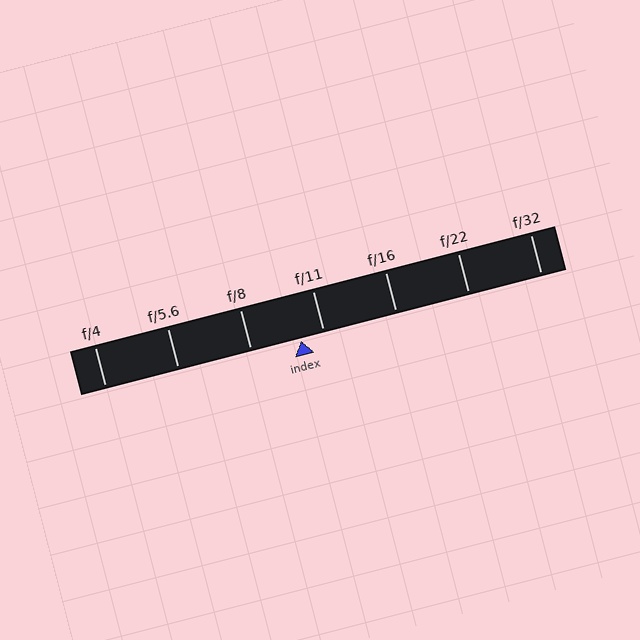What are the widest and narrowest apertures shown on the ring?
The widest aperture shown is f/4 and the narrowest is f/32.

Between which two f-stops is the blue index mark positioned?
The index mark is between f/8 and f/11.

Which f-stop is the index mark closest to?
The index mark is closest to f/11.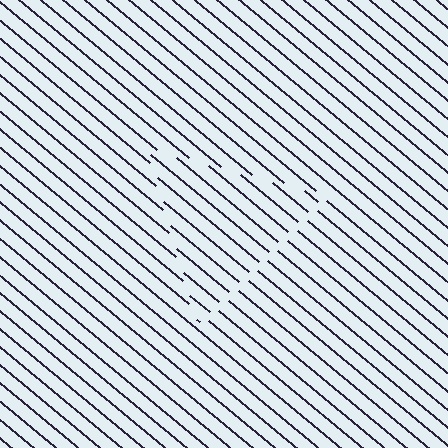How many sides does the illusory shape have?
3 sides — the line-ends trace a triangle.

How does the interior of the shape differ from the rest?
The interior of the shape contains the same grating, shifted by half a period — the contour is defined by the phase discontinuity where line-ends from the inner and outer gratings abut.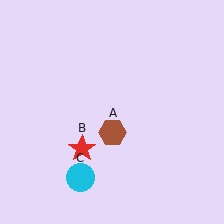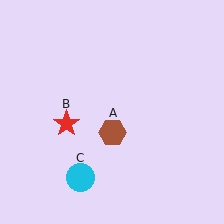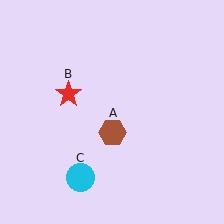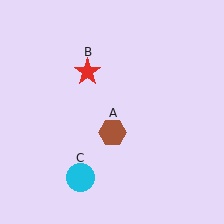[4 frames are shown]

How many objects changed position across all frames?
1 object changed position: red star (object B).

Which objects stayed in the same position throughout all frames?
Brown hexagon (object A) and cyan circle (object C) remained stationary.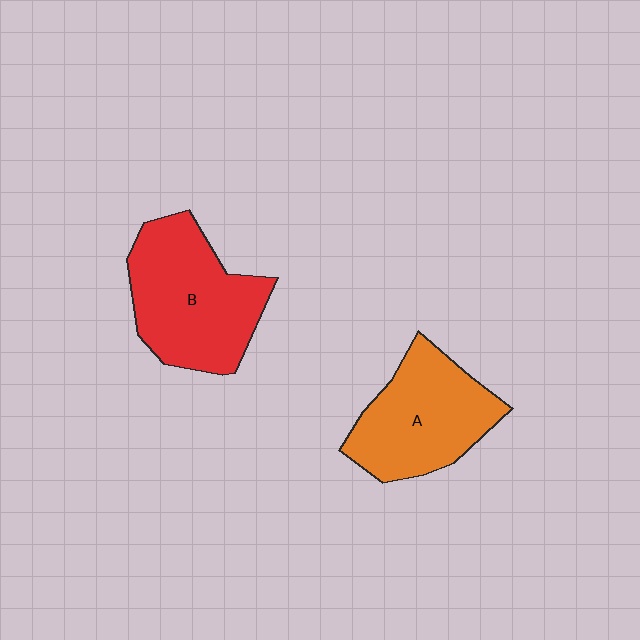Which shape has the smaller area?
Shape A (orange).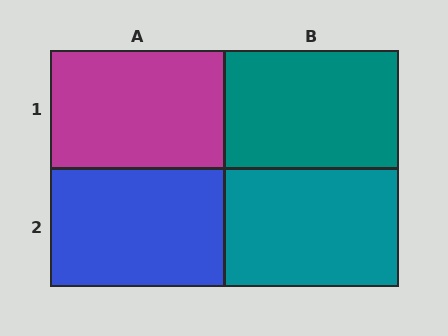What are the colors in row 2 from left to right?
Blue, teal.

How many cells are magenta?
1 cell is magenta.